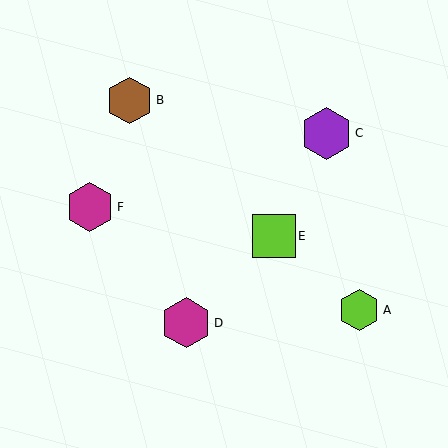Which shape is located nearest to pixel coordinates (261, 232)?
The lime square (labeled E) at (274, 236) is nearest to that location.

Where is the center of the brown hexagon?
The center of the brown hexagon is at (130, 100).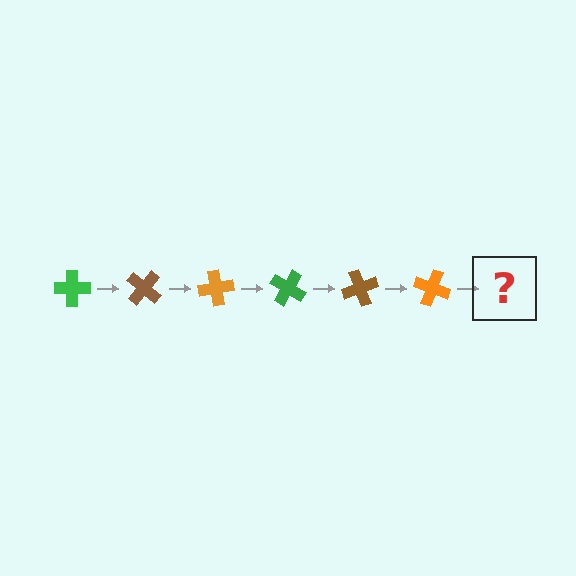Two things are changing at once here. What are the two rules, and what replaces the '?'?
The two rules are that it rotates 40 degrees each step and the color cycles through green, brown, and orange. The '?' should be a green cross, rotated 240 degrees from the start.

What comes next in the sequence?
The next element should be a green cross, rotated 240 degrees from the start.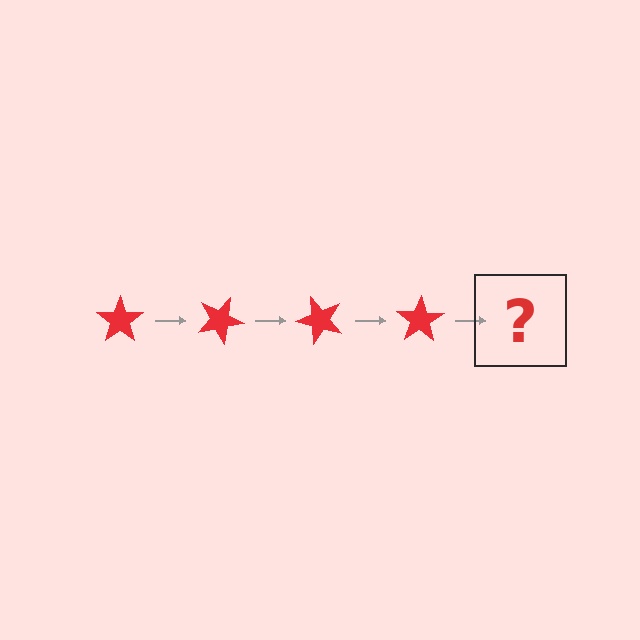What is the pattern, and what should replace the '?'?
The pattern is that the star rotates 25 degrees each step. The '?' should be a red star rotated 100 degrees.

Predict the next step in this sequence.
The next step is a red star rotated 100 degrees.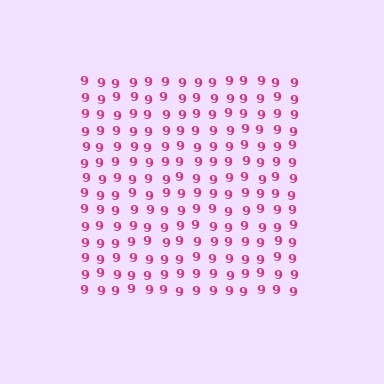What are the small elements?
The small elements are digit 9's.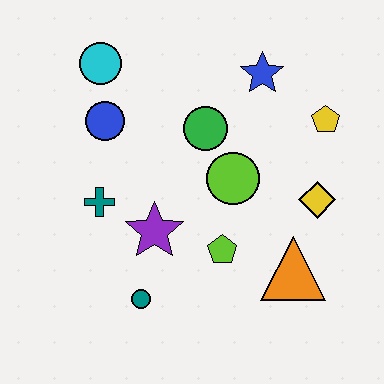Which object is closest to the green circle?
The lime circle is closest to the green circle.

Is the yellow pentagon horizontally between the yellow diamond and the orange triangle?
No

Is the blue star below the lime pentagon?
No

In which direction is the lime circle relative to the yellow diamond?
The lime circle is to the left of the yellow diamond.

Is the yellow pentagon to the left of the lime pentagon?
No